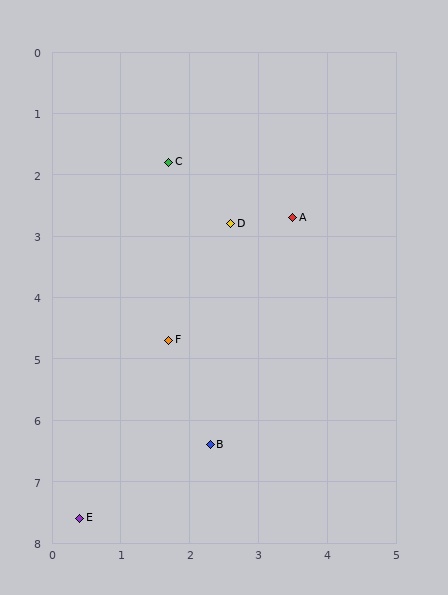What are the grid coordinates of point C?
Point C is at approximately (1.7, 1.8).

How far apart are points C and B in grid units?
Points C and B are about 4.6 grid units apart.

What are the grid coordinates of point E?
Point E is at approximately (0.4, 7.6).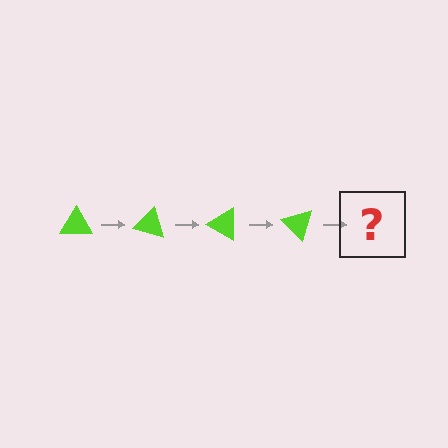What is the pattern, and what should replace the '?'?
The pattern is that the triangle rotates 15 degrees each step. The '?' should be a lime triangle rotated 60 degrees.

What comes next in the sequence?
The next element should be a lime triangle rotated 60 degrees.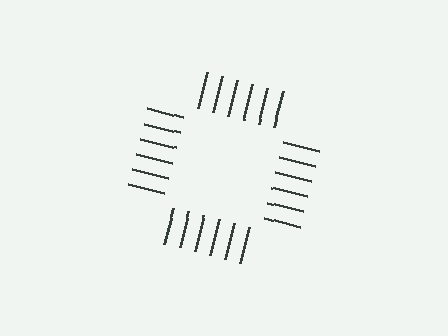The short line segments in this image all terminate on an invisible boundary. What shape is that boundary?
An illusory square — the line segments terminate on its edges but no continuous stroke is drawn.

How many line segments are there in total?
24 — 6 along each of the 4 edges.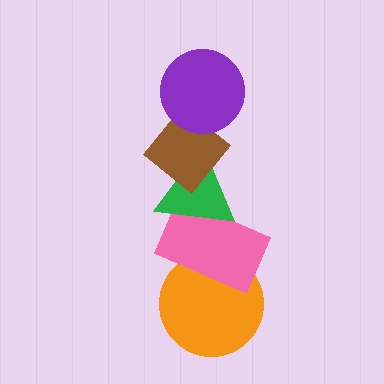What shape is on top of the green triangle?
The brown diamond is on top of the green triangle.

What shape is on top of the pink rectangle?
The green triangle is on top of the pink rectangle.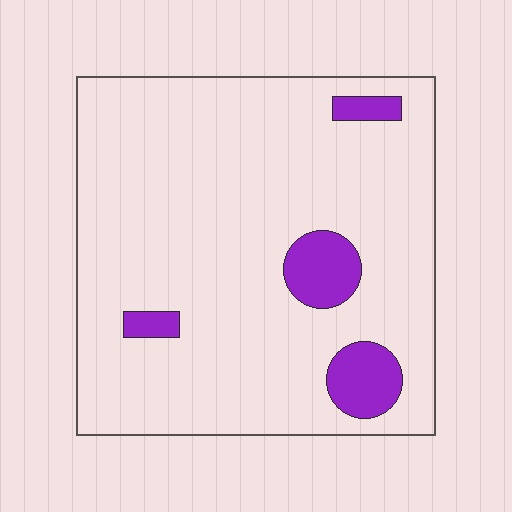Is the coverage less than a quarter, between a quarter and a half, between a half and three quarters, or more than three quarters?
Less than a quarter.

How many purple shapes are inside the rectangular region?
4.